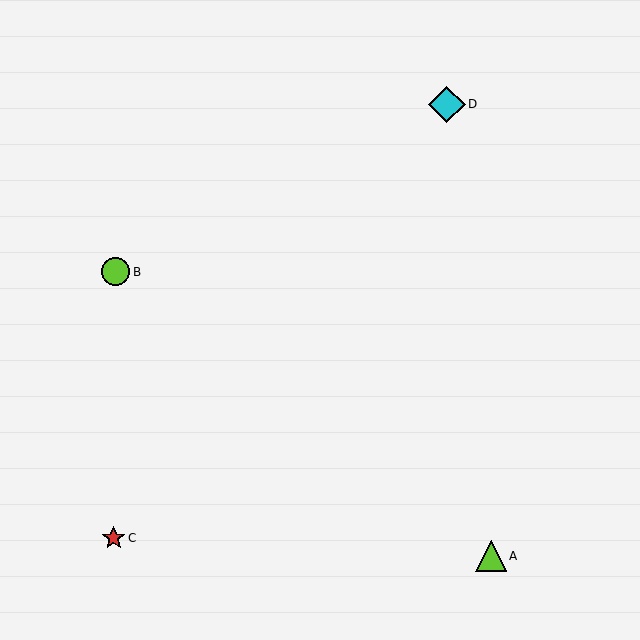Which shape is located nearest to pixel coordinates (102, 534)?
The red star (labeled C) at (114, 538) is nearest to that location.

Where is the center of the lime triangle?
The center of the lime triangle is at (491, 556).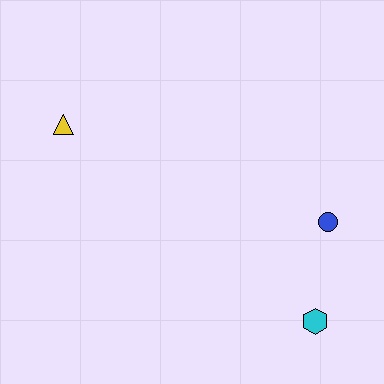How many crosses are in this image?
There are no crosses.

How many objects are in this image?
There are 3 objects.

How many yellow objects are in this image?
There is 1 yellow object.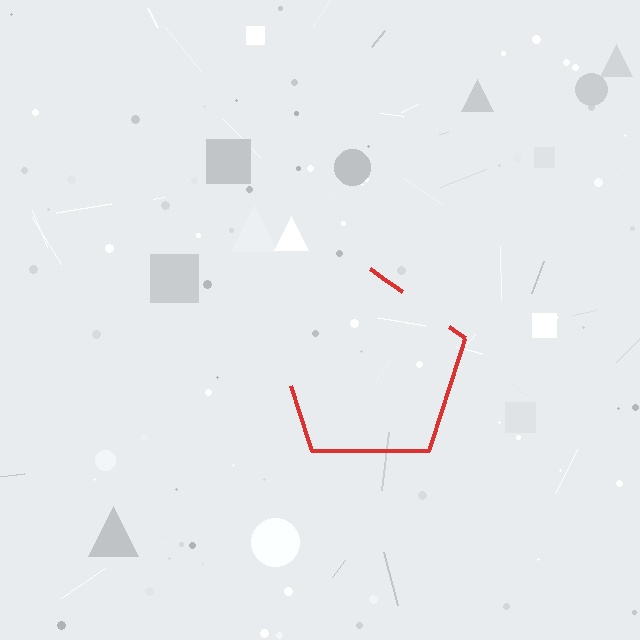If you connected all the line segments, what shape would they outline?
They would outline a pentagon.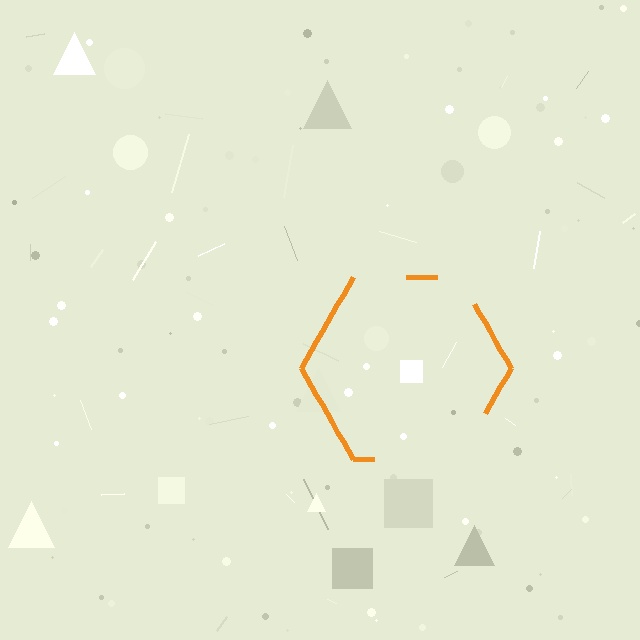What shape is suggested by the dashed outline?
The dashed outline suggests a hexagon.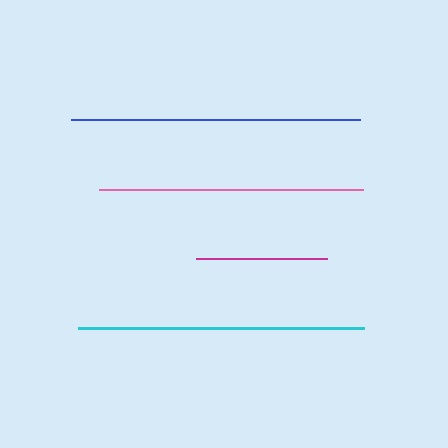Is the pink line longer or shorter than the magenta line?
The pink line is longer than the magenta line.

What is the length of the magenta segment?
The magenta segment is approximately 131 pixels long.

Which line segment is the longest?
The blue line is the longest at approximately 288 pixels.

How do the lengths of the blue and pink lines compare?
The blue and pink lines are approximately the same length.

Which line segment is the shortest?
The magenta line is the shortest at approximately 131 pixels.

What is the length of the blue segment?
The blue segment is approximately 288 pixels long.